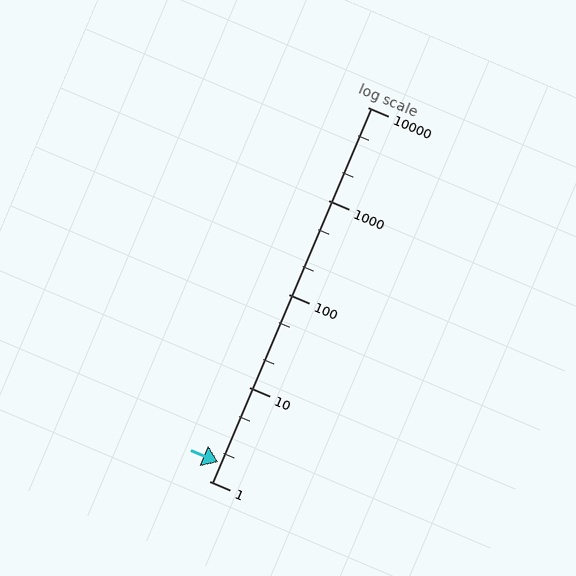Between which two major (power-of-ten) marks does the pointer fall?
The pointer is between 1 and 10.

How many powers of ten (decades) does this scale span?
The scale spans 4 decades, from 1 to 10000.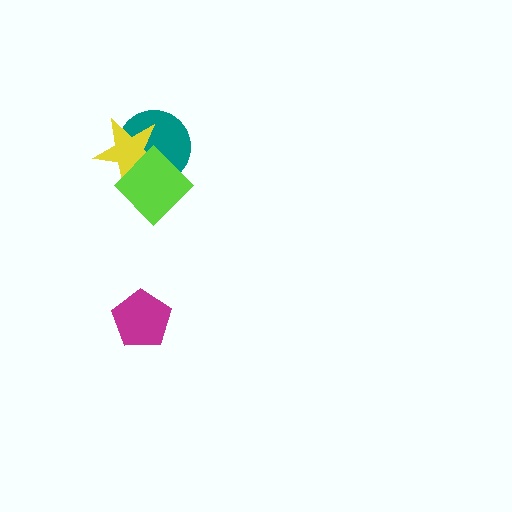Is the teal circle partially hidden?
Yes, it is partially covered by another shape.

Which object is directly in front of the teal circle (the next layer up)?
The yellow star is directly in front of the teal circle.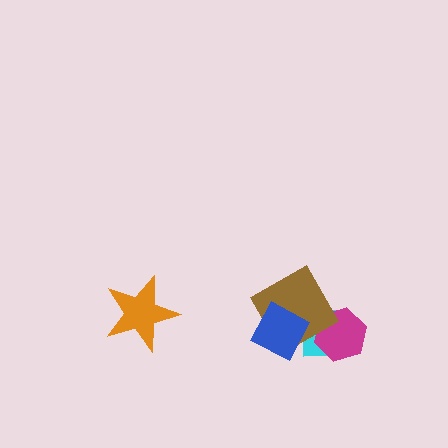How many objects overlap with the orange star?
0 objects overlap with the orange star.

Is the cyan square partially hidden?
Yes, it is partially covered by another shape.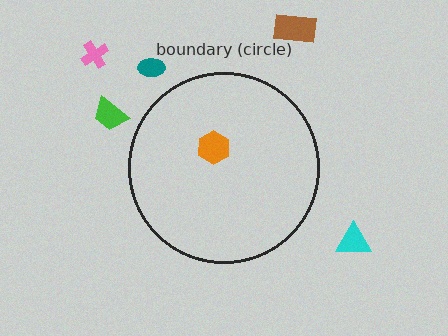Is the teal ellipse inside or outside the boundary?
Outside.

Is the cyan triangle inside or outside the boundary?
Outside.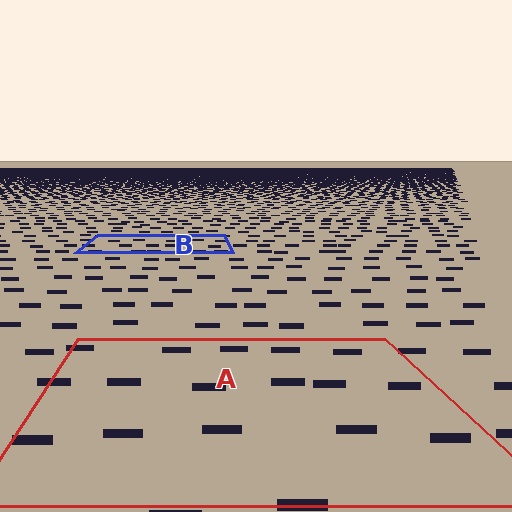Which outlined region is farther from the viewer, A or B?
Region B is farther from the viewer — the texture elements inside it appear smaller and more densely packed.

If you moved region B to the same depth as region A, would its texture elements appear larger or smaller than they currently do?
They would appear larger. At a closer depth, the same texture elements are projected at a bigger on-screen size.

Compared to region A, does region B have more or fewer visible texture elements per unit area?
Region B has more texture elements per unit area — they are packed more densely because it is farther away.